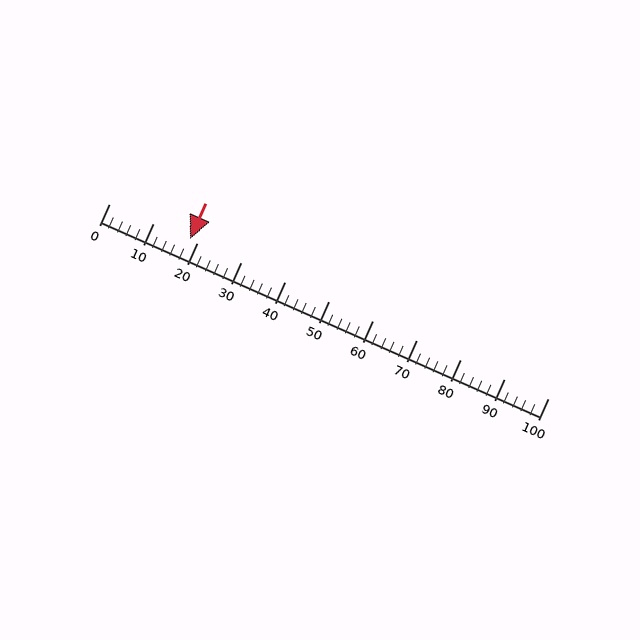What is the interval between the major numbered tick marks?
The major tick marks are spaced 10 units apart.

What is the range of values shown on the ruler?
The ruler shows values from 0 to 100.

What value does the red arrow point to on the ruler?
The red arrow points to approximately 18.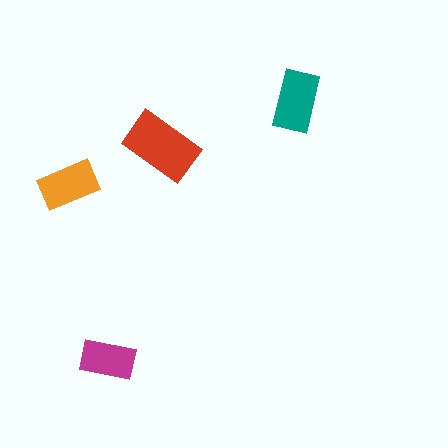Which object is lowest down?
The magenta rectangle is bottommost.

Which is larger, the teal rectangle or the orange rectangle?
The teal one.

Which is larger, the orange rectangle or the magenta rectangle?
The orange one.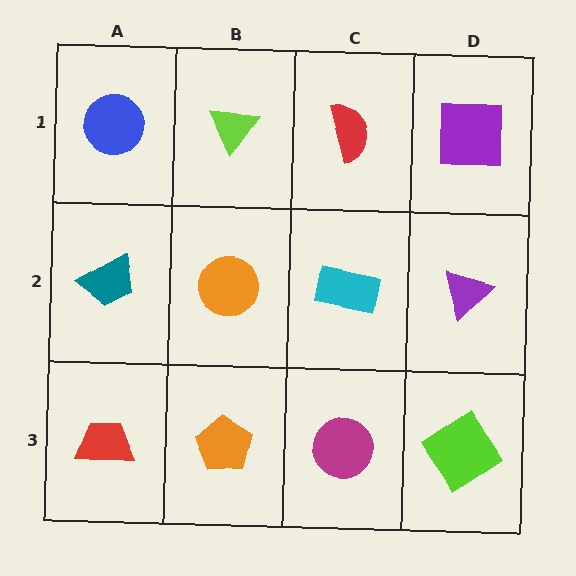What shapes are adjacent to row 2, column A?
A blue circle (row 1, column A), a red trapezoid (row 3, column A), an orange circle (row 2, column B).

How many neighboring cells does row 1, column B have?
3.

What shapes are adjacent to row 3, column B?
An orange circle (row 2, column B), a red trapezoid (row 3, column A), a magenta circle (row 3, column C).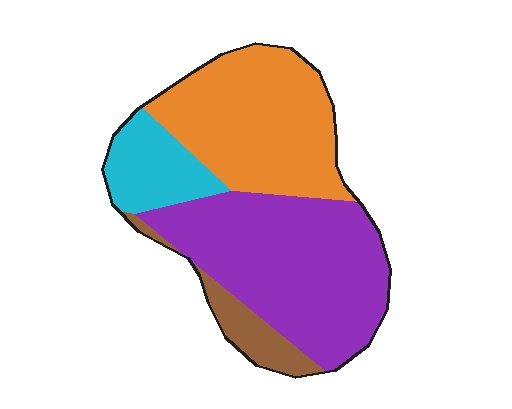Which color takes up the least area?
Brown, at roughly 10%.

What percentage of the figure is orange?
Orange takes up about one third (1/3) of the figure.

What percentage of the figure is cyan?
Cyan takes up about one eighth (1/8) of the figure.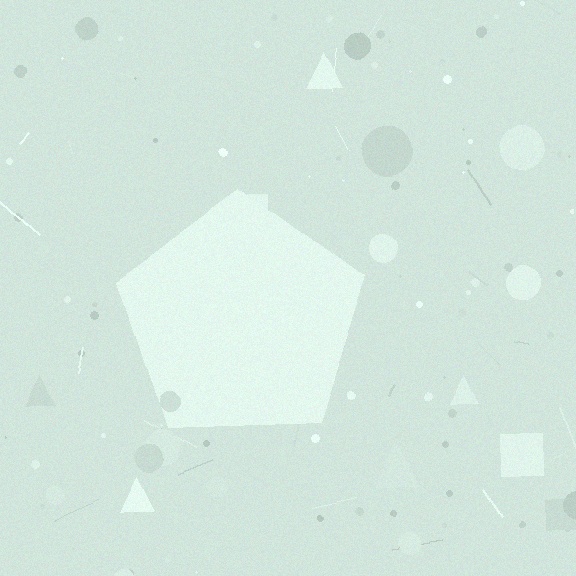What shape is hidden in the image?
A pentagon is hidden in the image.